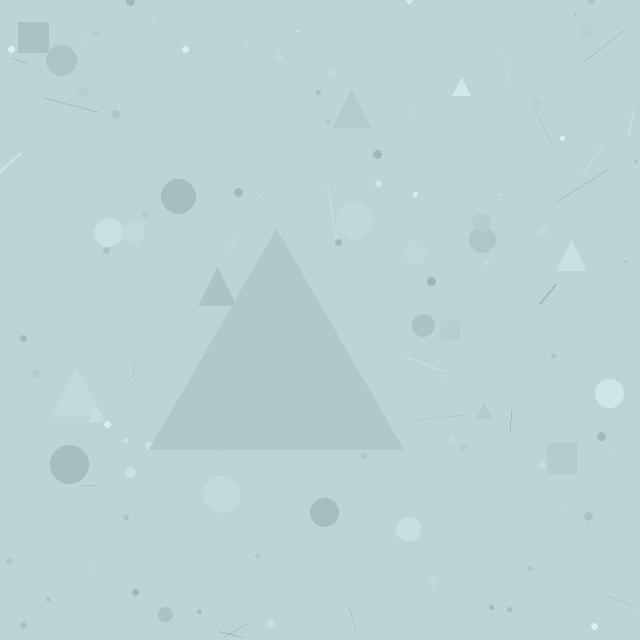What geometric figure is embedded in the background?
A triangle is embedded in the background.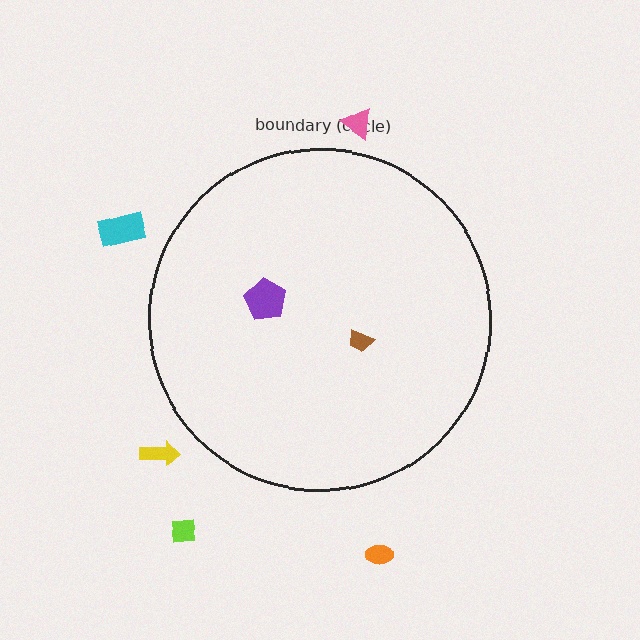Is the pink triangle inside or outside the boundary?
Outside.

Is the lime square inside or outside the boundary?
Outside.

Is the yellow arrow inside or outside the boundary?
Outside.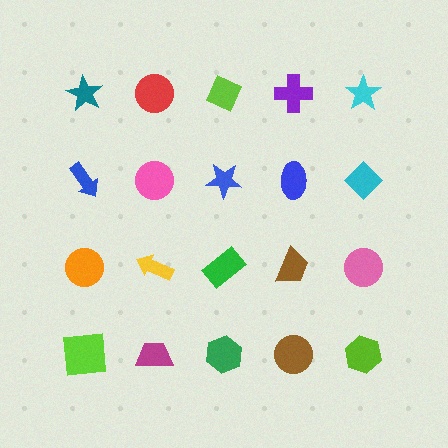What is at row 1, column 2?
A red circle.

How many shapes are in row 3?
5 shapes.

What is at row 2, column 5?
A cyan diamond.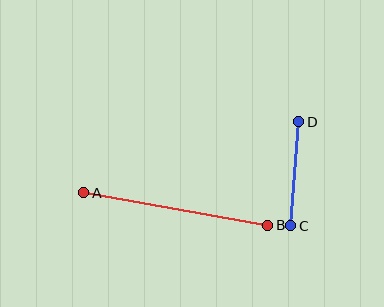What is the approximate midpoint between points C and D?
The midpoint is at approximately (295, 174) pixels.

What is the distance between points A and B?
The distance is approximately 187 pixels.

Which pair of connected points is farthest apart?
Points A and B are farthest apart.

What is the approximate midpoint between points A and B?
The midpoint is at approximately (176, 209) pixels.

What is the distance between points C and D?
The distance is approximately 104 pixels.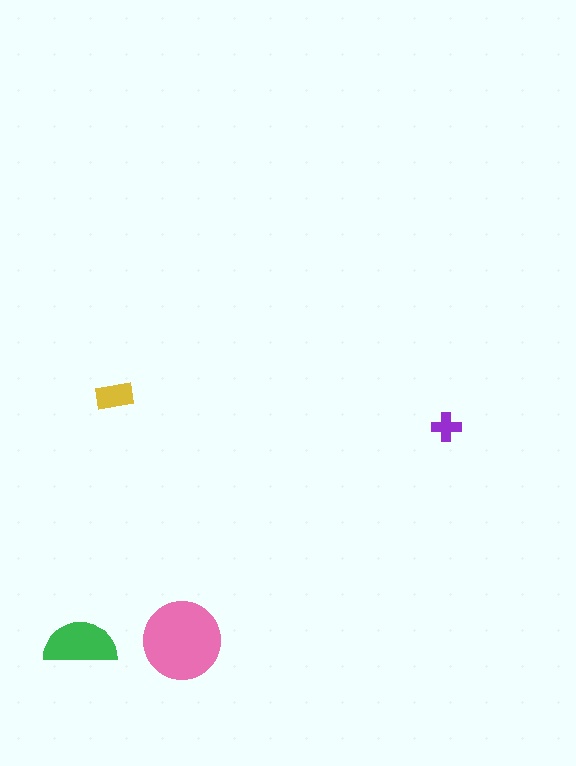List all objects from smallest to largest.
The purple cross, the yellow rectangle, the green semicircle, the pink circle.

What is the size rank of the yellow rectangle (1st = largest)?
3rd.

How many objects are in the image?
There are 4 objects in the image.